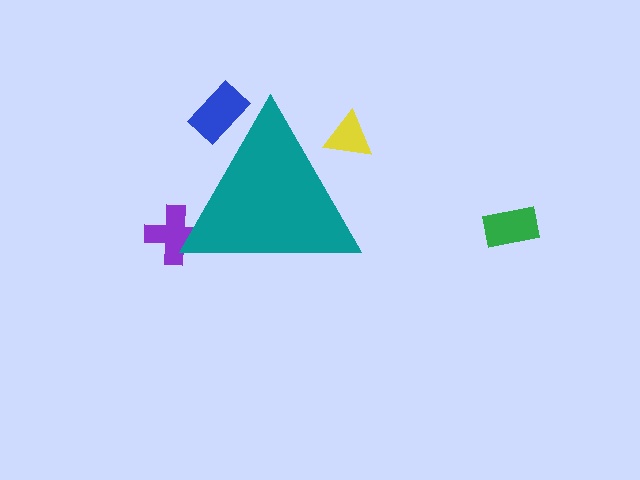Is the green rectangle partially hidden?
No, the green rectangle is fully visible.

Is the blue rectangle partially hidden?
Yes, the blue rectangle is partially hidden behind the teal triangle.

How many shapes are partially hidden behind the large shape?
3 shapes are partially hidden.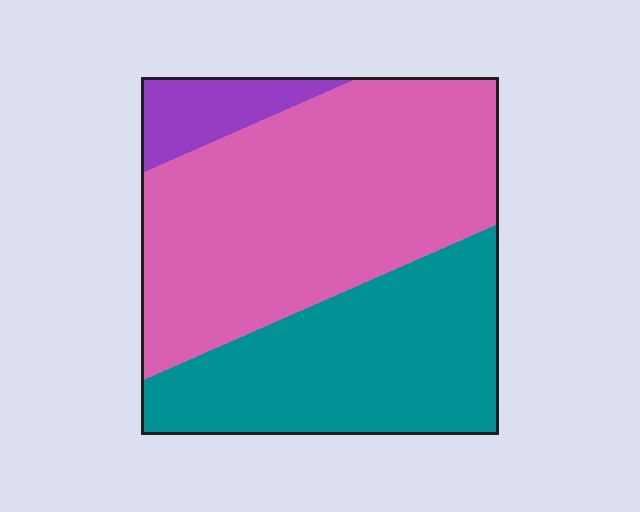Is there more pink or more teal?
Pink.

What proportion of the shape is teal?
Teal takes up between a quarter and a half of the shape.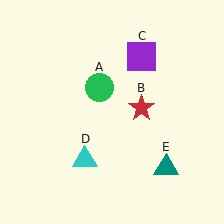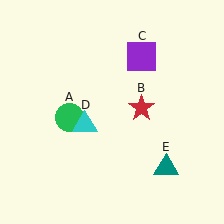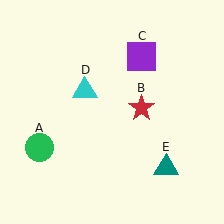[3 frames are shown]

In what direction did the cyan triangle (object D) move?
The cyan triangle (object D) moved up.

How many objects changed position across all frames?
2 objects changed position: green circle (object A), cyan triangle (object D).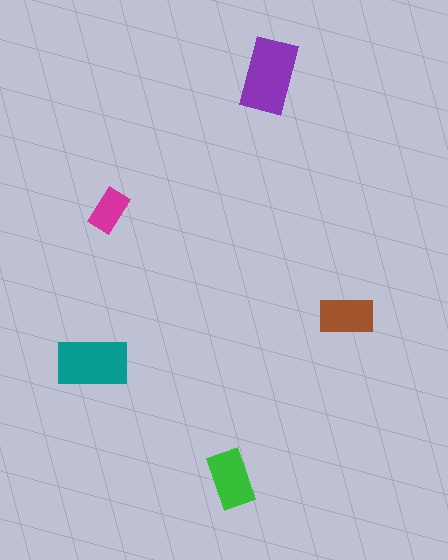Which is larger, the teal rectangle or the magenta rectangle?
The teal one.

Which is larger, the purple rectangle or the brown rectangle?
The purple one.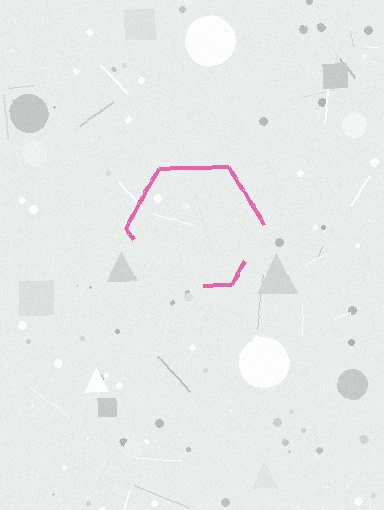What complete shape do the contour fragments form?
The contour fragments form a hexagon.